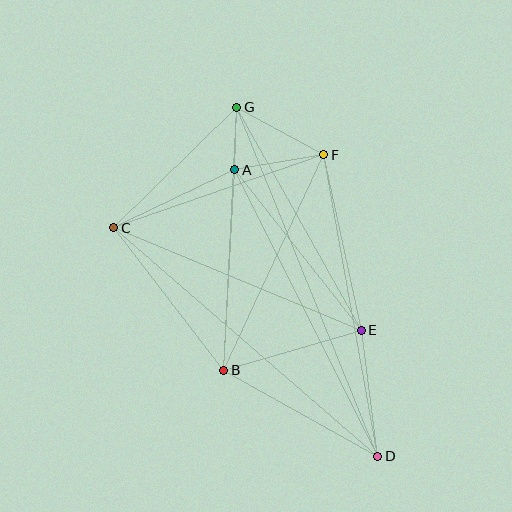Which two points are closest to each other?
Points A and G are closest to each other.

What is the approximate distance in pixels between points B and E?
The distance between B and E is approximately 143 pixels.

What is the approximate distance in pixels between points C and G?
The distance between C and G is approximately 172 pixels.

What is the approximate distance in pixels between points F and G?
The distance between F and G is approximately 99 pixels.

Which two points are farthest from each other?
Points D and G are farthest from each other.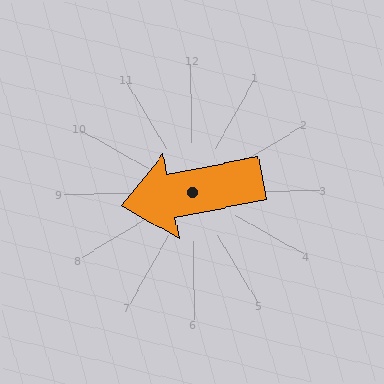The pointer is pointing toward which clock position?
Roughly 9 o'clock.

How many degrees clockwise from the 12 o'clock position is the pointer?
Approximately 260 degrees.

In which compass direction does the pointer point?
West.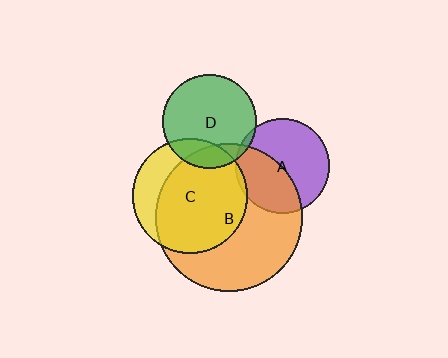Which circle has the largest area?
Circle B (orange).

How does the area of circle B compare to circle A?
Approximately 2.4 times.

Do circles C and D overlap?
Yes.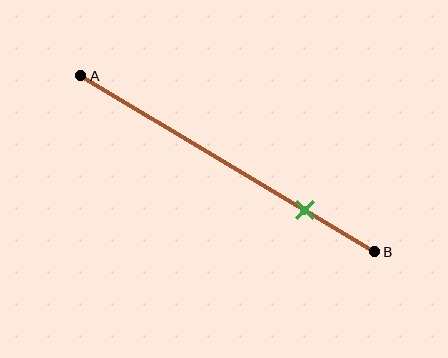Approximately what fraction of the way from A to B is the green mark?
The green mark is approximately 75% of the way from A to B.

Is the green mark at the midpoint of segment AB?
No, the mark is at about 75% from A, not at the 50% midpoint.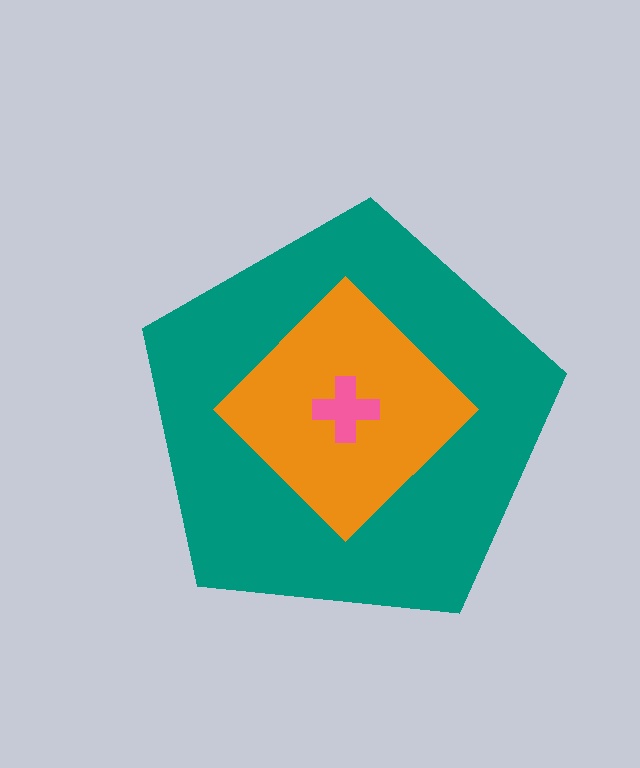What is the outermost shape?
The teal pentagon.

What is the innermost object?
The pink cross.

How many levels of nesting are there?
3.